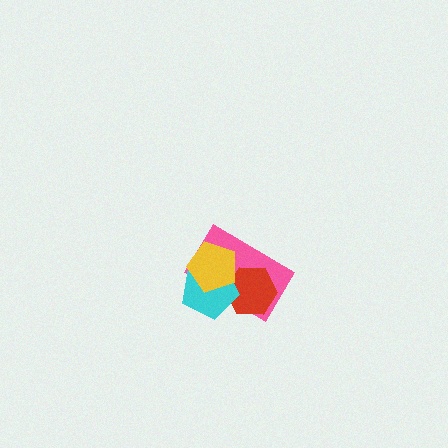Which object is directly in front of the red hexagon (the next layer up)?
The cyan pentagon is directly in front of the red hexagon.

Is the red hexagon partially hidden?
Yes, it is partially covered by another shape.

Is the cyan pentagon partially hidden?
Yes, it is partially covered by another shape.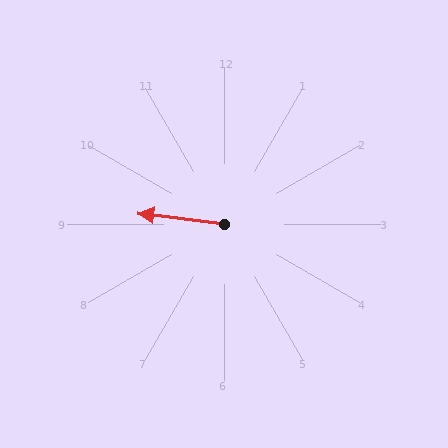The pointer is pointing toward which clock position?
Roughly 9 o'clock.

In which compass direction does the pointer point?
West.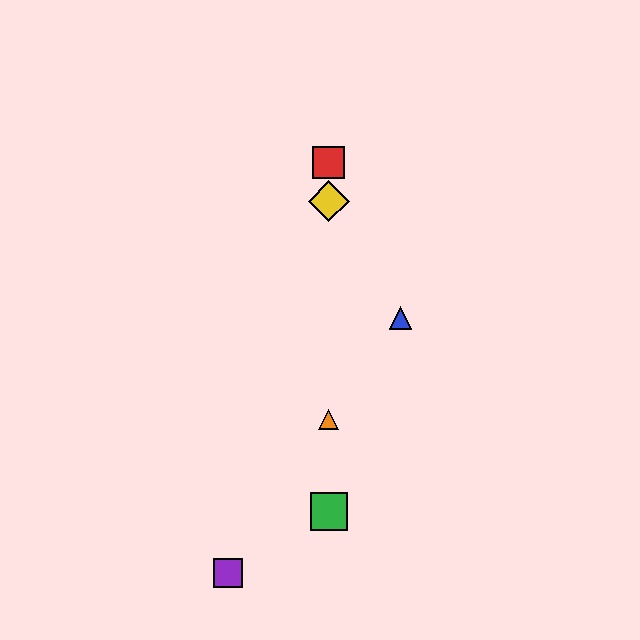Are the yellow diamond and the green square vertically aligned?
Yes, both are at x≈329.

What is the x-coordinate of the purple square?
The purple square is at x≈228.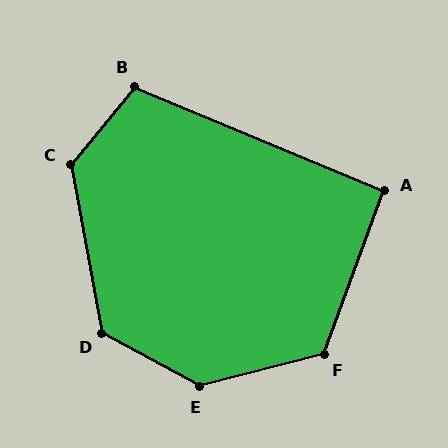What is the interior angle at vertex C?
Approximately 131 degrees (obtuse).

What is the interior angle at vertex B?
Approximately 107 degrees (obtuse).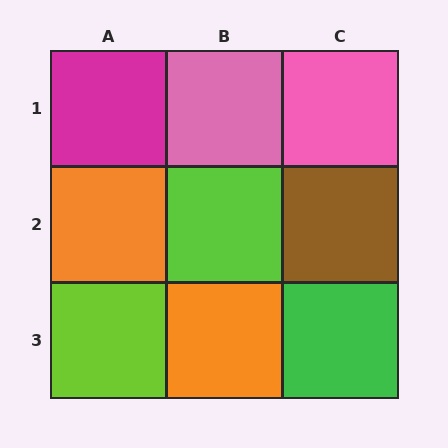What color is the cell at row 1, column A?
Magenta.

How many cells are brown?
1 cell is brown.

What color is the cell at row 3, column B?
Orange.